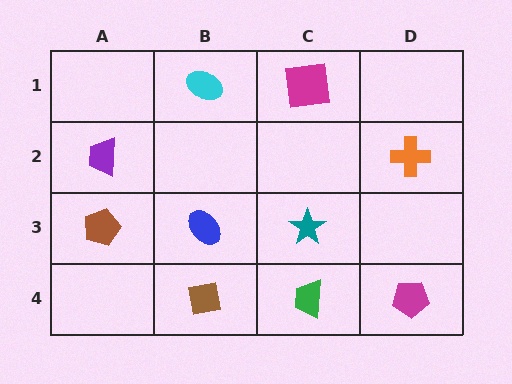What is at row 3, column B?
A blue ellipse.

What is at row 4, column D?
A magenta pentagon.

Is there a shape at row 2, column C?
No, that cell is empty.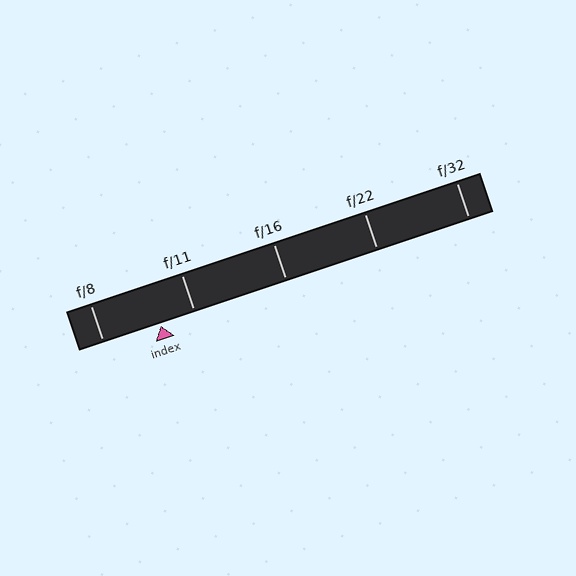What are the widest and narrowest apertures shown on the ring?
The widest aperture shown is f/8 and the narrowest is f/32.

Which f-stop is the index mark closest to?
The index mark is closest to f/11.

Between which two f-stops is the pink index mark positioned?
The index mark is between f/8 and f/11.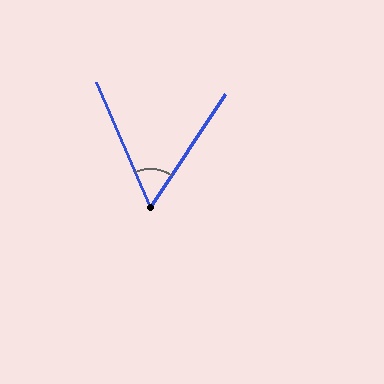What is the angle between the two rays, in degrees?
Approximately 57 degrees.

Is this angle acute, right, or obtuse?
It is acute.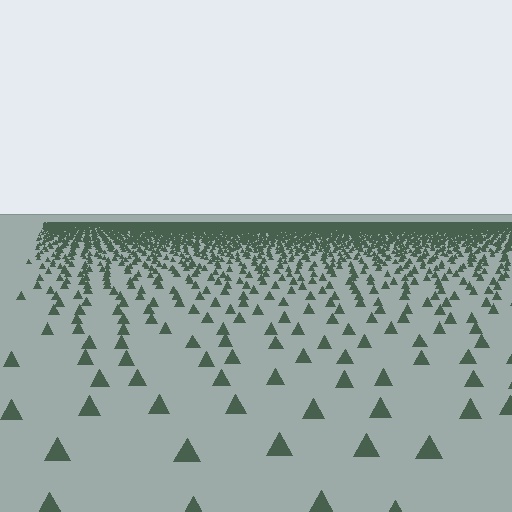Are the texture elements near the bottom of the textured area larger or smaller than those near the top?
Larger. Near the bottom, elements are closer to the viewer and appear at a bigger on-screen size.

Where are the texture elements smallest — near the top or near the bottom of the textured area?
Near the top.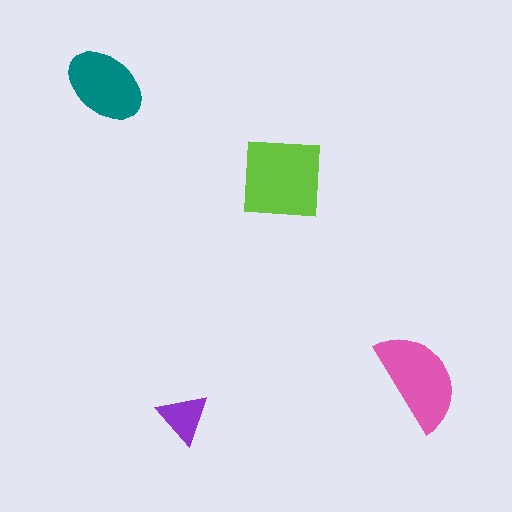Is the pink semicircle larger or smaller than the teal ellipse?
Larger.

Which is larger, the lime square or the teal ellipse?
The lime square.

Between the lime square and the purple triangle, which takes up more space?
The lime square.